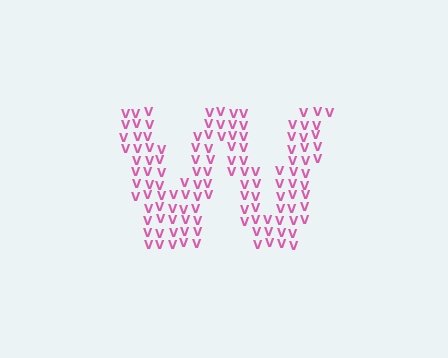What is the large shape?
The large shape is the letter W.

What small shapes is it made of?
It is made of small letter V's.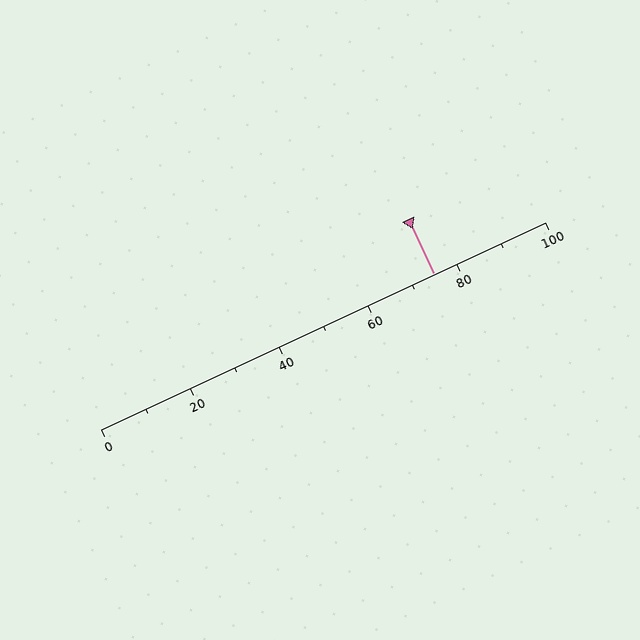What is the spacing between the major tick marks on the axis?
The major ticks are spaced 20 apart.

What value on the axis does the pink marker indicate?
The marker indicates approximately 75.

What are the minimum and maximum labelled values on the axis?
The axis runs from 0 to 100.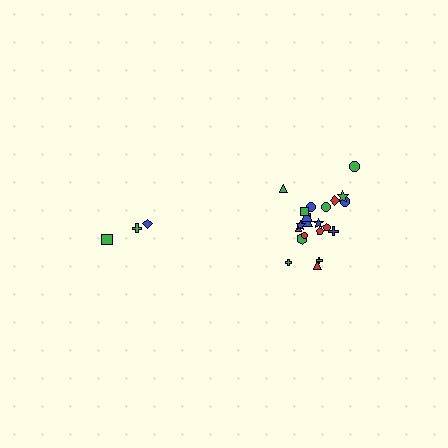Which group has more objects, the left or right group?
The right group.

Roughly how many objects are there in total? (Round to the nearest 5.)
Roughly 25 objects in total.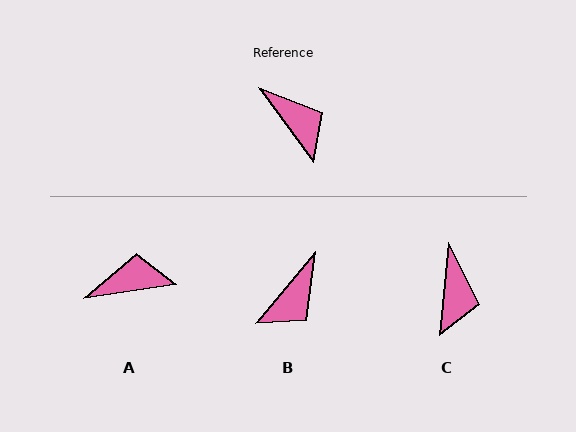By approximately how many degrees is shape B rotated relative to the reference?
Approximately 77 degrees clockwise.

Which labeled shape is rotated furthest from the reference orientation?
B, about 77 degrees away.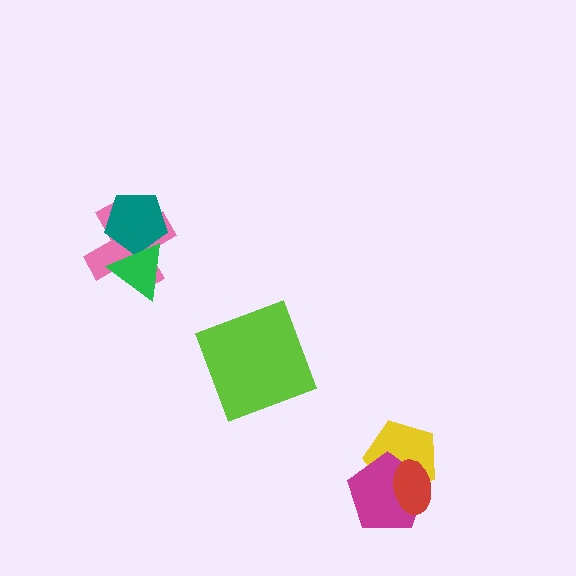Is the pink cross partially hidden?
Yes, it is partially covered by another shape.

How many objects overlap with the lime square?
0 objects overlap with the lime square.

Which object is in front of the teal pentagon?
The green triangle is in front of the teal pentagon.